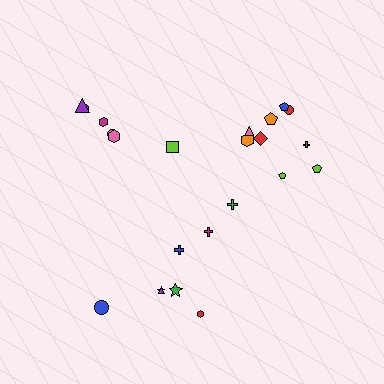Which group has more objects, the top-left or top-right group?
The top-right group.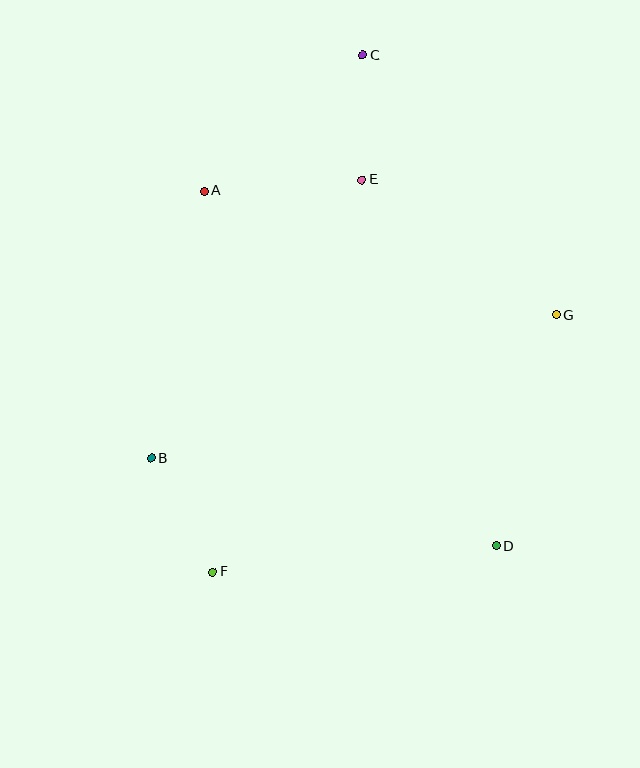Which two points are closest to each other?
Points C and E are closest to each other.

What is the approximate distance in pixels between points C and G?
The distance between C and G is approximately 324 pixels.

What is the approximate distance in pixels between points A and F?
The distance between A and F is approximately 381 pixels.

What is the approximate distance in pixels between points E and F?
The distance between E and F is approximately 420 pixels.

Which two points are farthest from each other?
Points C and F are farthest from each other.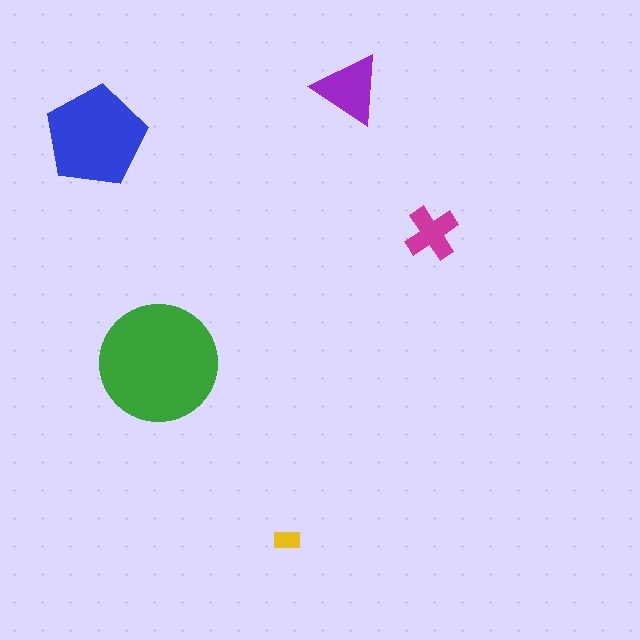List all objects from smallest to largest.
The yellow rectangle, the magenta cross, the purple triangle, the blue pentagon, the green circle.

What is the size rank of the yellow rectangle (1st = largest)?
5th.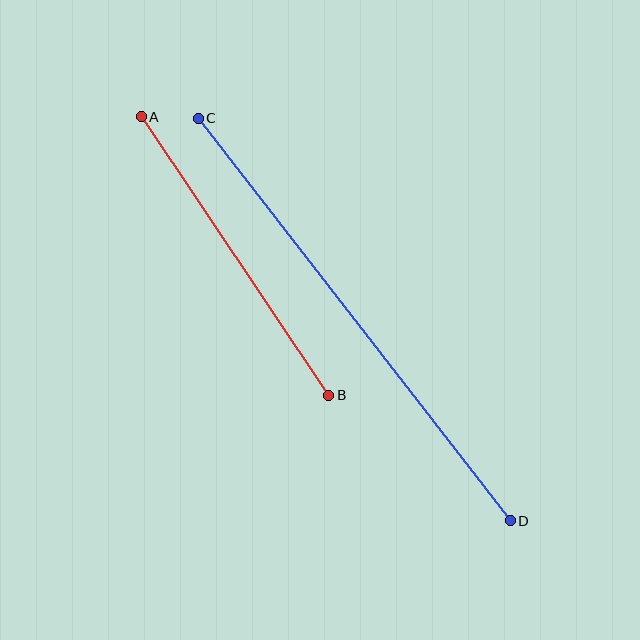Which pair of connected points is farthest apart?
Points C and D are farthest apart.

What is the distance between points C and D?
The distance is approximately 509 pixels.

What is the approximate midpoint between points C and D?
The midpoint is at approximately (354, 319) pixels.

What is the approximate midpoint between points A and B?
The midpoint is at approximately (235, 256) pixels.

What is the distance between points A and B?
The distance is approximately 336 pixels.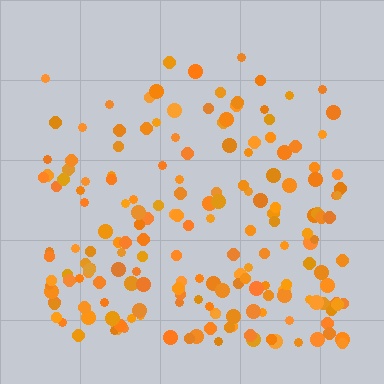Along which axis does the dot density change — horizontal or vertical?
Vertical.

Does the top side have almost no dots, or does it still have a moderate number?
Still a moderate number, just noticeably fewer than the bottom.